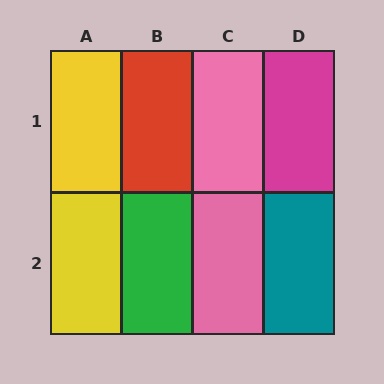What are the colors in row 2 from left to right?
Yellow, green, pink, teal.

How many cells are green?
1 cell is green.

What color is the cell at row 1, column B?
Red.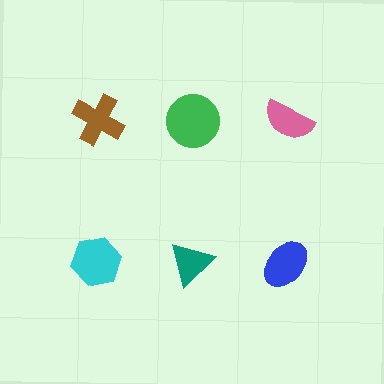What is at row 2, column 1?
A cyan hexagon.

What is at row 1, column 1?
A brown cross.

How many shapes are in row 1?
3 shapes.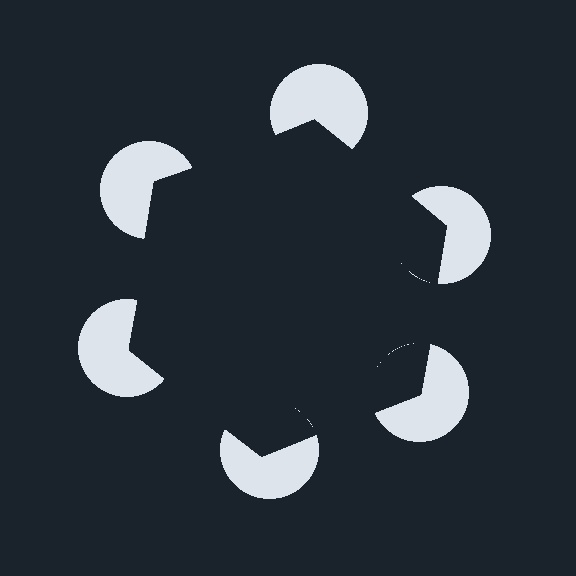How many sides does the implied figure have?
6 sides.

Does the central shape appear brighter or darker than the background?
It typically appears slightly darker than the background, even though no actual brightness change is drawn.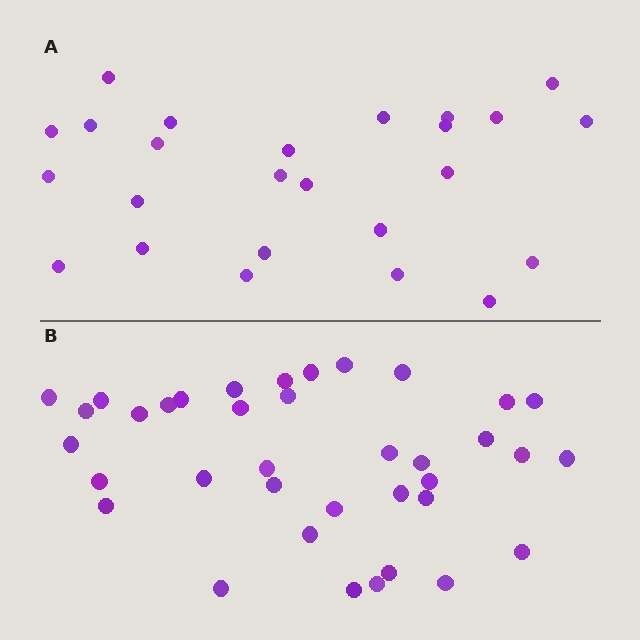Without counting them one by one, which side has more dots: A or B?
Region B (the bottom region) has more dots.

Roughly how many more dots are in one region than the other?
Region B has roughly 12 or so more dots than region A.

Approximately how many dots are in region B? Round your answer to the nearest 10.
About 40 dots. (The exact count is 37, which rounds to 40.)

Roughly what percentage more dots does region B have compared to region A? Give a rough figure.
About 50% more.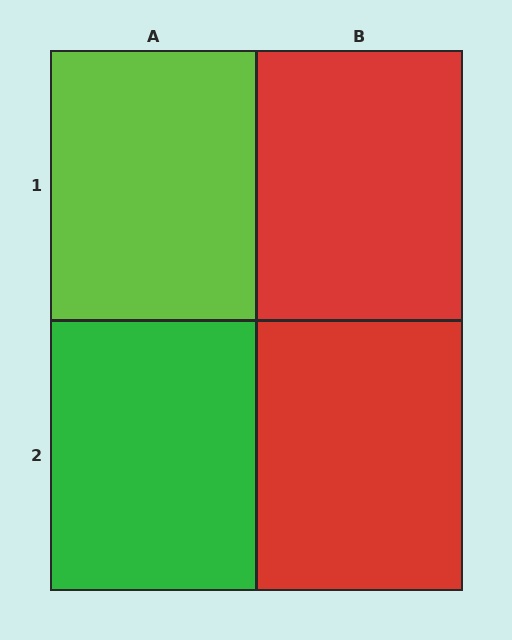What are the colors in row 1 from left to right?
Lime, red.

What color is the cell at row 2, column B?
Red.